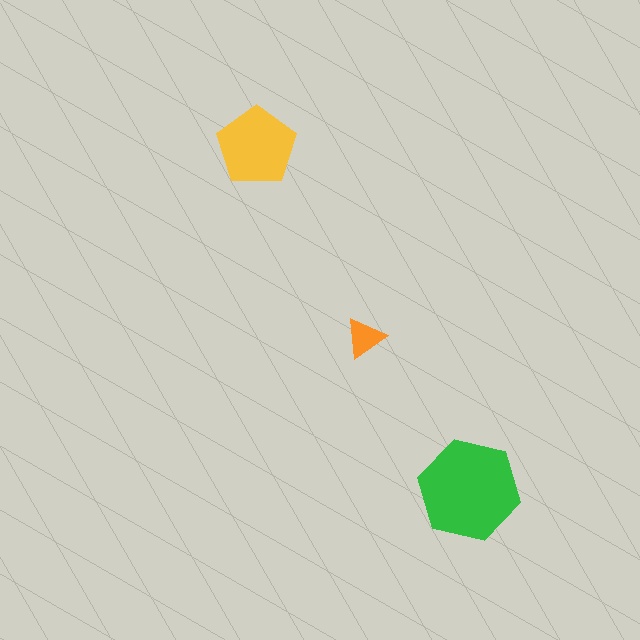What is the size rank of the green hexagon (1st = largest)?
1st.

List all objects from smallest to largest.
The orange triangle, the yellow pentagon, the green hexagon.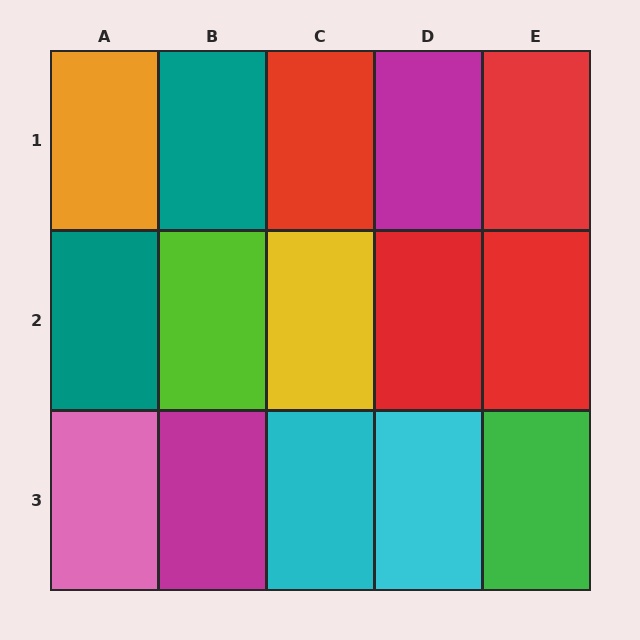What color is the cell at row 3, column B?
Magenta.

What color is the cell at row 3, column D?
Cyan.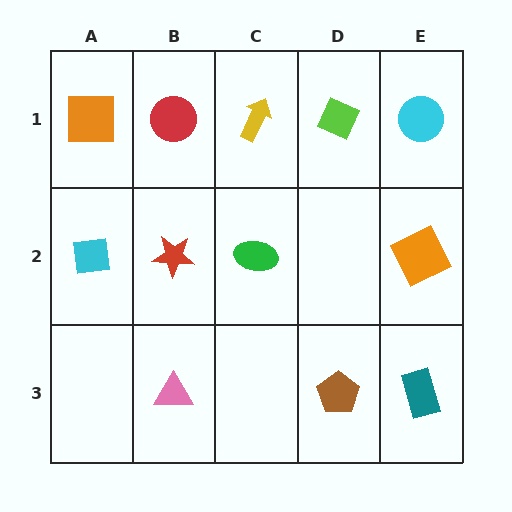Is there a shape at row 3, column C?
No, that cell is empty.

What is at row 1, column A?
An orange square.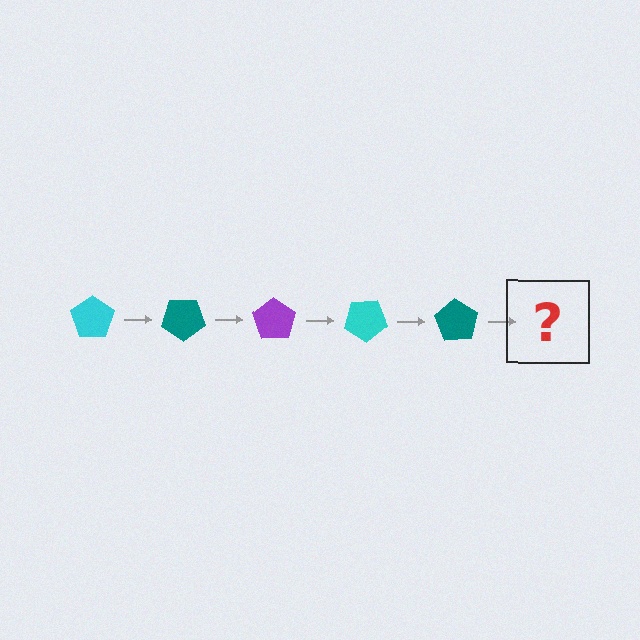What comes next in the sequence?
The next element should be a purple pentagon, rotated 175 degrees from the start.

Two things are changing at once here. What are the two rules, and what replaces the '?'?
The two rules are that it rotates 35 degrees each step and the color cycles through cyan, teal, and purple. The '?' should be a purple pentagon, rotated 175 degrees from the start.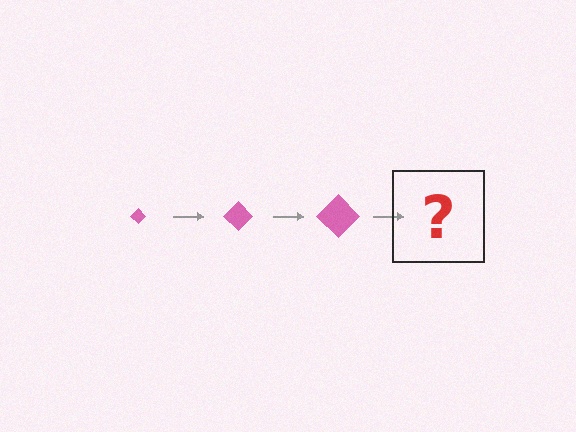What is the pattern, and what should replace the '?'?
The pattern is that the diamond gets progressively larger each step. The '?' should be a pink diamond, larger than the previous one.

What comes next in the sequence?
The next element should be a pink diamond, larger than the previous one.